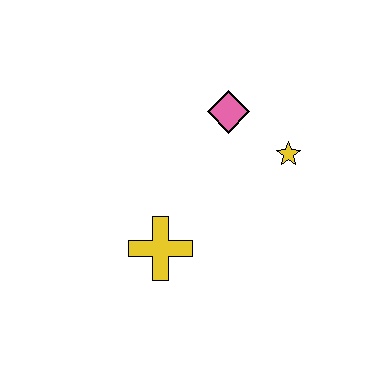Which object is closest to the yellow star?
The pink diamond is closest to the yellow star.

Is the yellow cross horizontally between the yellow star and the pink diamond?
No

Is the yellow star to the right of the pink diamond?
Yes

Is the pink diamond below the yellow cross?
No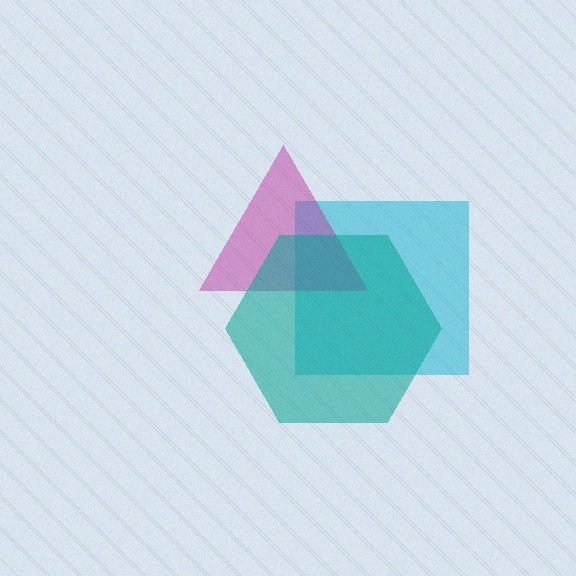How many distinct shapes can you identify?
There are 3 distinct shapes: a cyan square, a magenta triangle, a teal hexagon.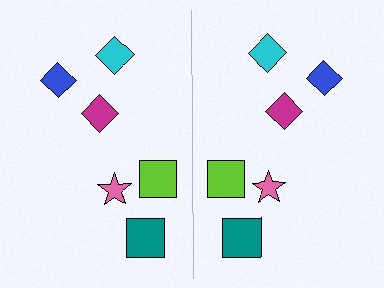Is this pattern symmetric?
Yes, this pattern has bilateral (reflection) symmetry.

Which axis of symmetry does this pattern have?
The pattern has a vertical axis of symmetry running through the center of the image.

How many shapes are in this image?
There are 12 shapes in this image.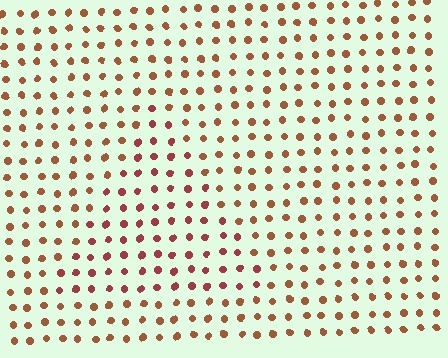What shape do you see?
I see a triangle.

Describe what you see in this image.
The image is filled with small brown elements in a uniform arrangement. A triangle-shaped region is visible where the elements are tinted to a slightly different hue, forming a subtle color boundary.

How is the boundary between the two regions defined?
The boundary is defined purely by a slight shift in hue (about 25 degrees). Spacing, size, and orientation are identical on both sides.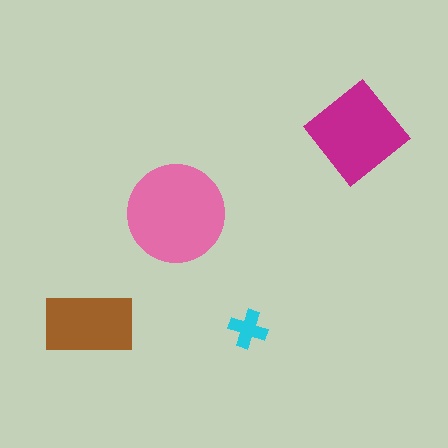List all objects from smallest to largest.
The cyan cross, the brown rectangle, the magenta diamond, the pink circle.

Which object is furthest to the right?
The magenta diamond is rightmost.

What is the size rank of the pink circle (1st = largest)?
1st.